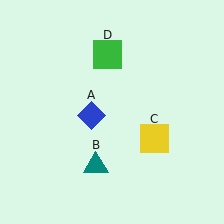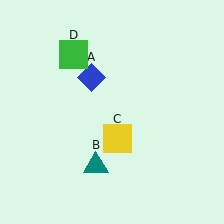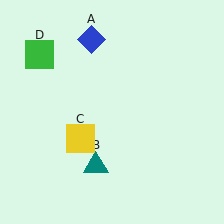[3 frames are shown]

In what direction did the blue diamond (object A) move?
The blue diamond (object A) moved up.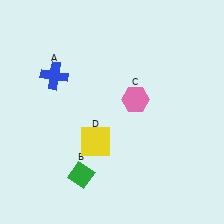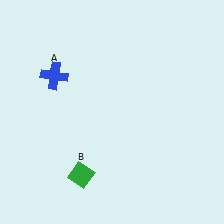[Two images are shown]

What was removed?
The pink hexagon (C), the yellow square (D) were removed in Image 2.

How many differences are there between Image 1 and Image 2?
There are 2 differences between the two images.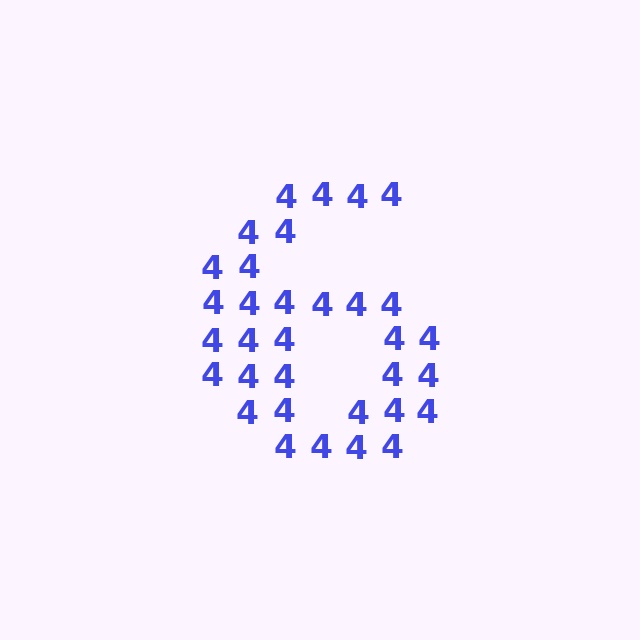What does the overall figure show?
The overall figure shows the digit 6.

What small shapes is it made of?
It is made of small digit 4's.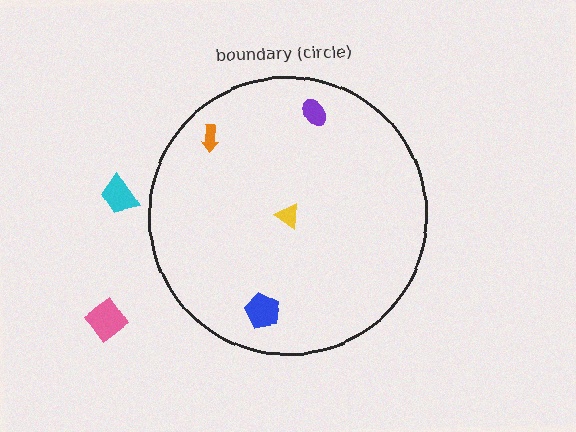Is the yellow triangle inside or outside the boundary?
Inside.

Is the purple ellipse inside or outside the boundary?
Inside.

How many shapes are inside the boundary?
4 inside, 2 outside.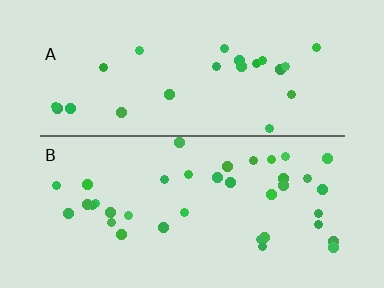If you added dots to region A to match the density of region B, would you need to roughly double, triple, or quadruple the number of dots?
Approximately double.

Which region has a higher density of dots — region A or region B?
B (the bottom).